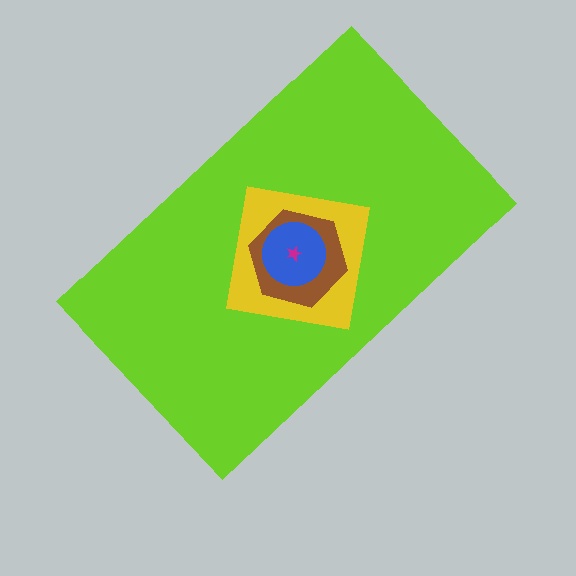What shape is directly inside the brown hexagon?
The blue circle.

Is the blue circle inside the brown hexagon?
Yes.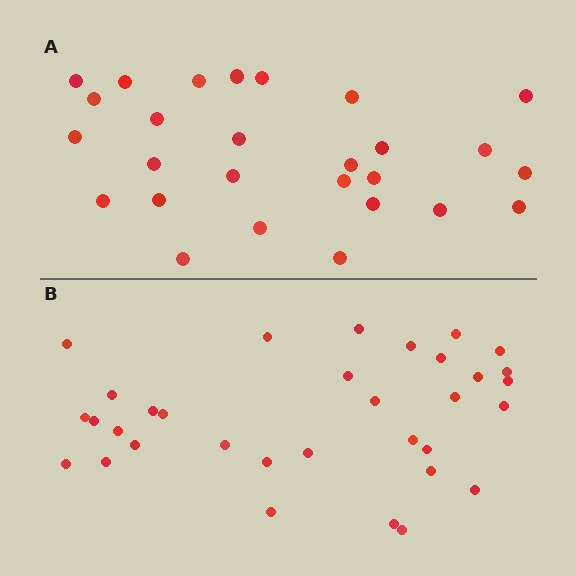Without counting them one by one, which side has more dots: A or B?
Region B (the bottom region) has more dots.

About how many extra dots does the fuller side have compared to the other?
Region B has about 6 more dots than region A.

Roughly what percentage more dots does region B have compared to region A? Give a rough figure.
About 20% more.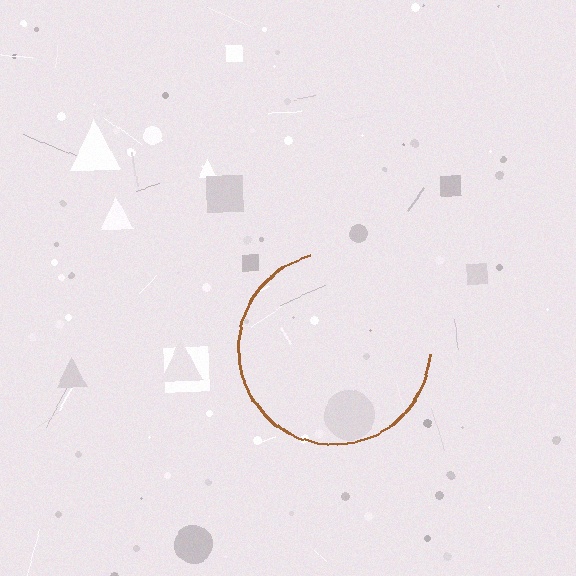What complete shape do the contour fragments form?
The contour fragments form a circle.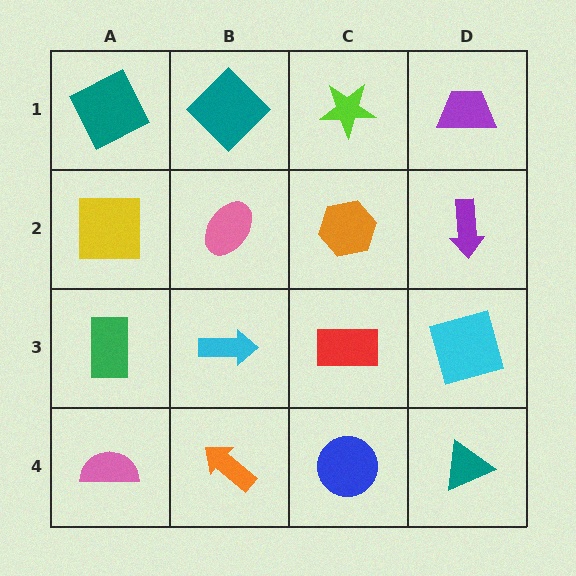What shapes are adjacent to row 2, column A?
A teal square (row 1, column A), a green rectangle (row 3, column A), a pink ellipse (row 2, column B).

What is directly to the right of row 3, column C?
A cyan square.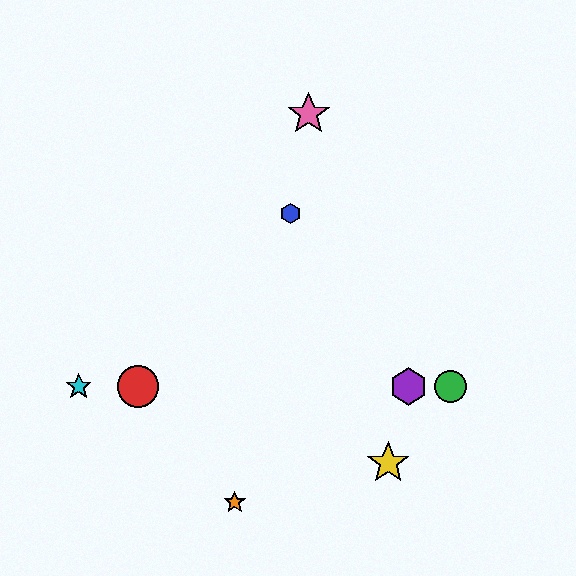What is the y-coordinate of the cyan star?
The cyan star is at y≈387.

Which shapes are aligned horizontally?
The red circle, the green circle, the purple hexagon, the cyan star are aligned horizontally.